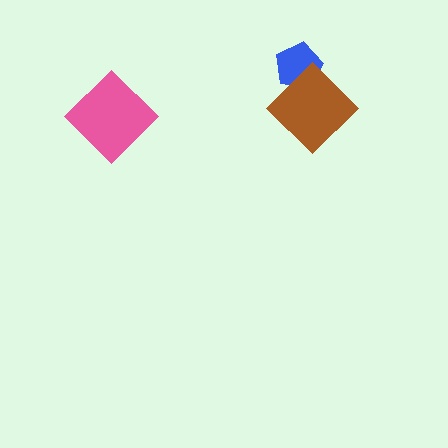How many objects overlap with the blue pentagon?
1 object overlaps with the blue pentagon.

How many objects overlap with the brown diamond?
1 object overlaps with the brown diamond.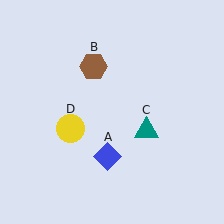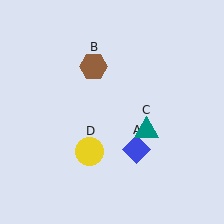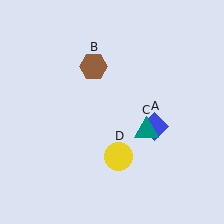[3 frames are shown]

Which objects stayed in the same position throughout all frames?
Brown hexagon (object B) and teal triangle (object C) remained stationary.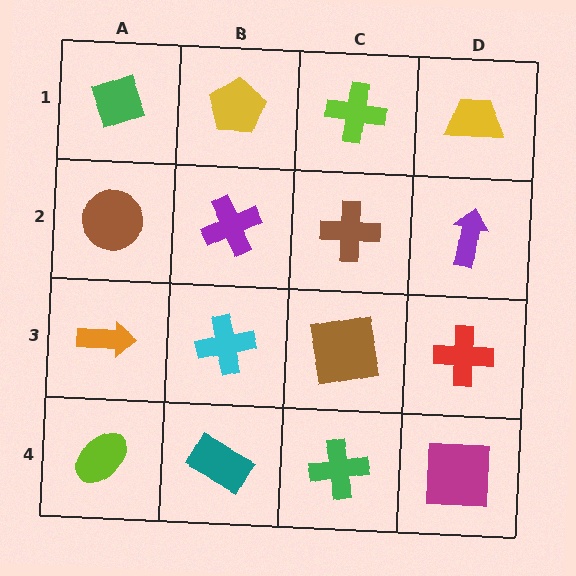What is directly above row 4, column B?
A cyan cross.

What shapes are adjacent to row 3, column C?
A brown cross (row 2, column C), a green cross (row 4, column C), a cyan cross (row 3, column B), a red cross (row 3, column D).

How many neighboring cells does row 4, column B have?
3.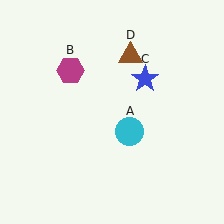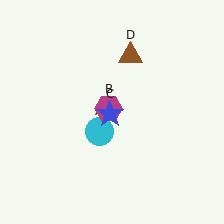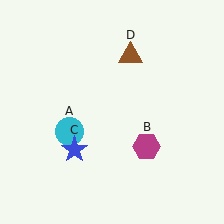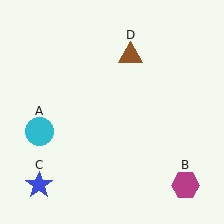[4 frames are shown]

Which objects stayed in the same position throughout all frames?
Brown triangle (object D) remained stationary.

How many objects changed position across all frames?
3 objects changed position: cyan circle (object A), magenta hexagon (object B), blue star (object C).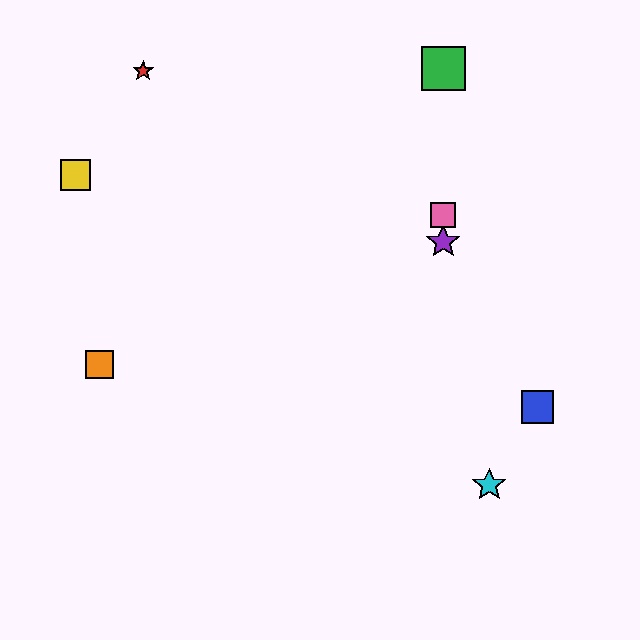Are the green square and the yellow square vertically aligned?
No, the green square is at x≈443 and the yellow square is at x≈76.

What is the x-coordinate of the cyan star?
The cyan star is at x≈489.